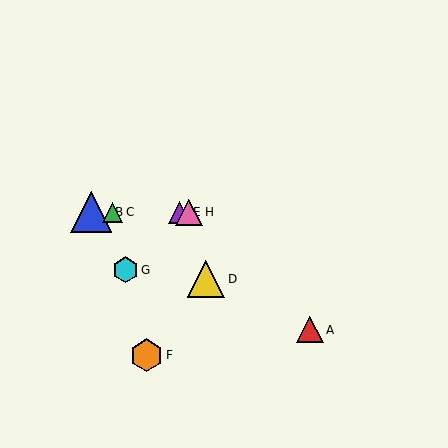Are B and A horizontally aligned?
No, B is at y≈212 and A is at y≈330.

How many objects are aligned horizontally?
4 objects (B, C, E, H) are aligned horizontally.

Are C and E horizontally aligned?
Yes, both are at y≈212.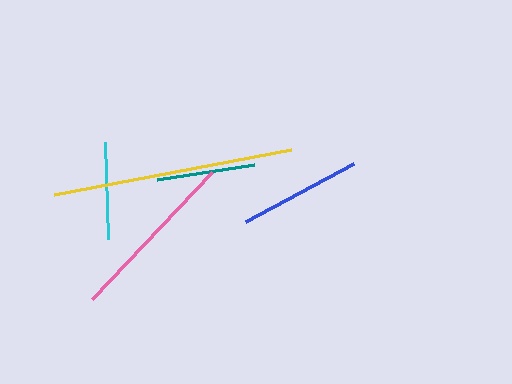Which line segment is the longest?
The yellow line is the longest at approximately 241 pixels.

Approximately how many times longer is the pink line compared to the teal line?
The pink line is approximately 1.8 times the length of the teal line.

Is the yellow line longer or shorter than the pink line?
The yellow line is longer than the pink line.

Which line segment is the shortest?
The cyan line is the shortest at approximately 97 pixels.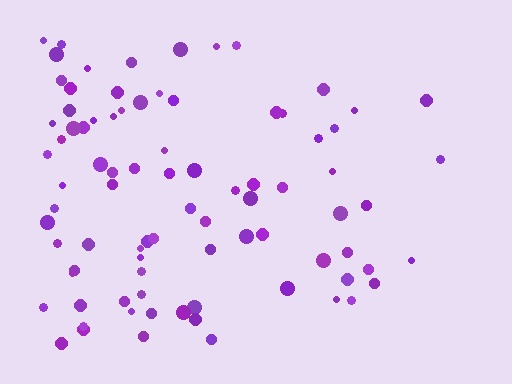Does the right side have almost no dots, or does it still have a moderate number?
Still a moderate number, just noticeably fewer than the left.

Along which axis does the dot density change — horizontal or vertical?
Horizontal.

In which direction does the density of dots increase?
From right to left, with the left side densest.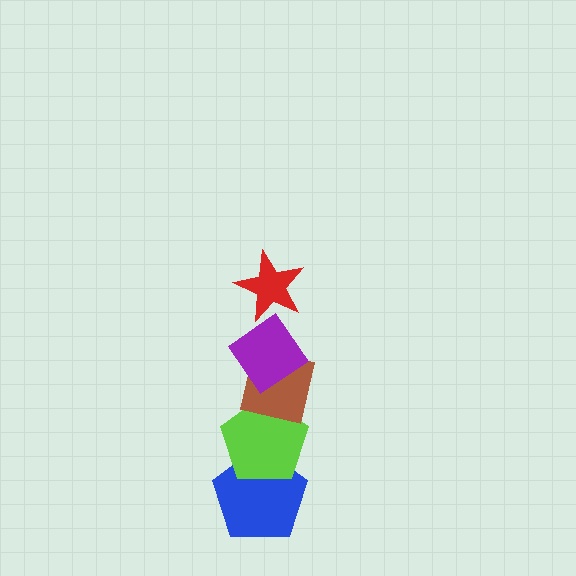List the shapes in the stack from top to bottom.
From top to bottom: the red star, the purple diamond, the brown square, the lime pentagon, the blue pentagon.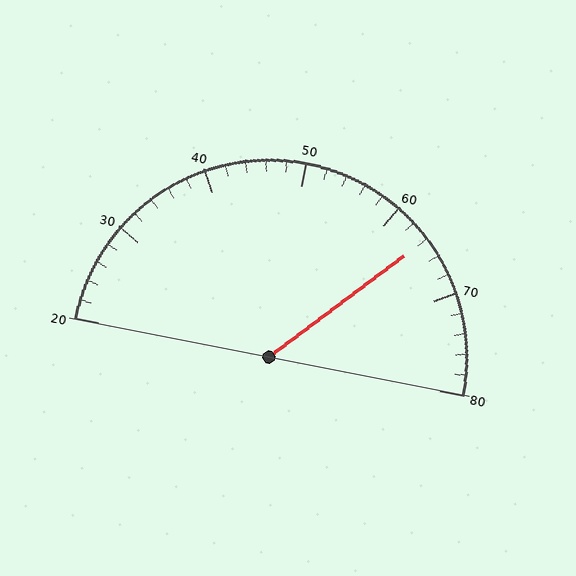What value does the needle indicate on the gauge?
The needle indicates approximately 64.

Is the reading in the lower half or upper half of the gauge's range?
The reading is in the upper half of the range (20 to 80).